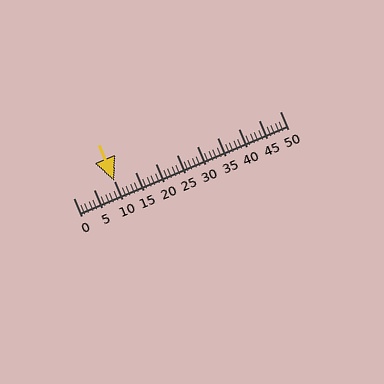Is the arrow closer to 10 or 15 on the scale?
The arrow is closer to 10.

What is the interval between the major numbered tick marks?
The major tick marks are spaced 5 units apart.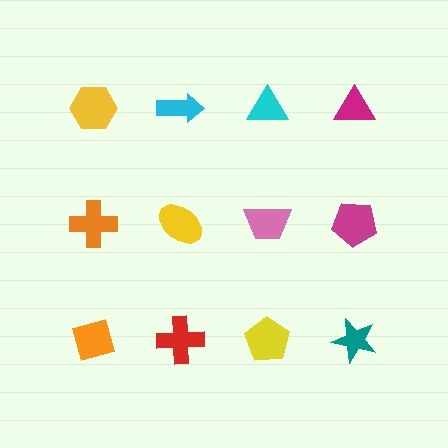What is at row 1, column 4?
A magenta triangle.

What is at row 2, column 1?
An orange cross.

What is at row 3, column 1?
An orange diamond.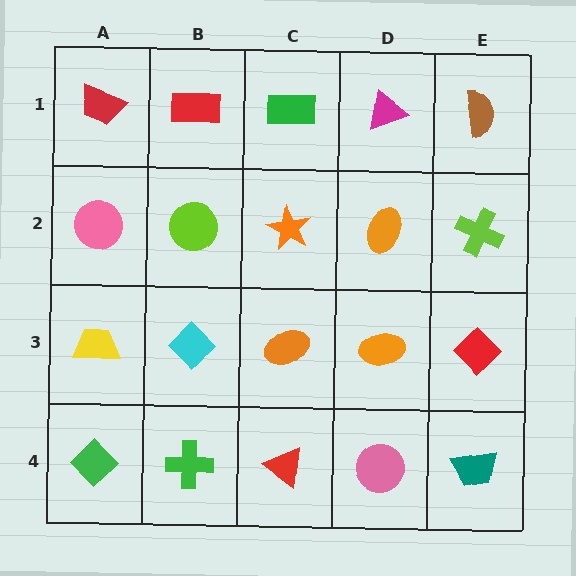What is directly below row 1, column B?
A lime circle.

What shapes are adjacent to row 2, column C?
A green rectangle (row 1, column C), an orange ellipse (row 3, column C), a lime circle (row 2, column B), an orange ellipse (row 2, column D).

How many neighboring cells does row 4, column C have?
3.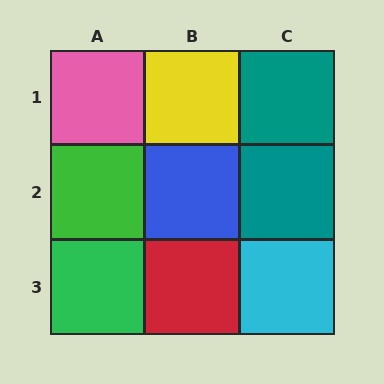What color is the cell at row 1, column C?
Teal.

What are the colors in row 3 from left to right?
Green, red, cyan.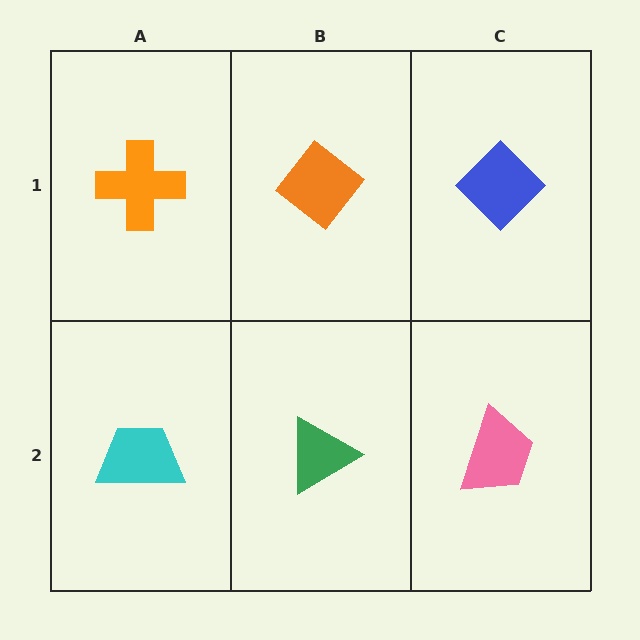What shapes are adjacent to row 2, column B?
An orange diamond (row 1, column B), a cyan trapezoid (row 2, column A), a pink trapezoid (row 2, column C).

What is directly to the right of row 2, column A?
A green triangle.